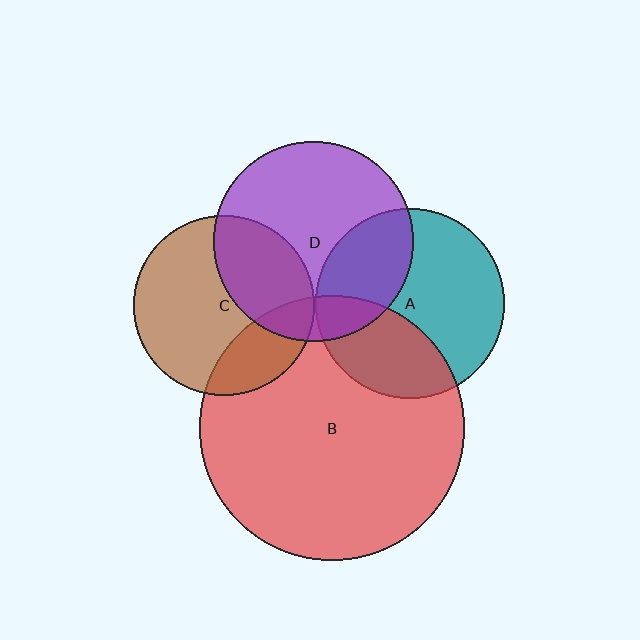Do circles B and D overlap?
Yes.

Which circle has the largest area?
Circle B (red).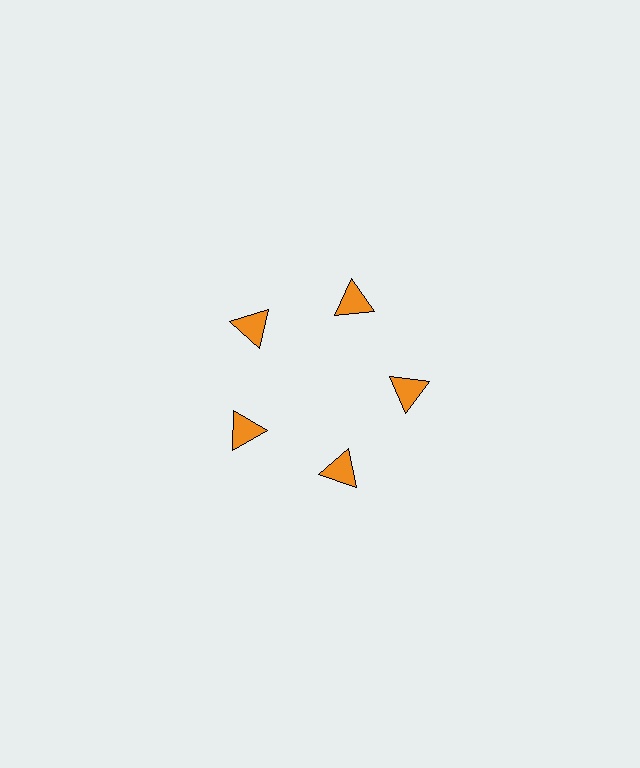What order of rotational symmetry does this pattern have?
This pattern has 5-fold rotational symmetry.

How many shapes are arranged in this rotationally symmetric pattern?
There are 5 shapes, arranged in 5 groups of 1.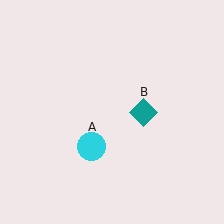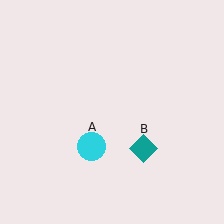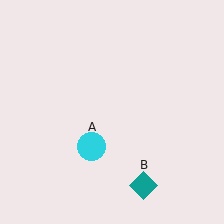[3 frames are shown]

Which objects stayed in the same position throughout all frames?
Cyan circle (object A) remained stationary.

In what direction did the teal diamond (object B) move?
The teal diamond (object B) moved down.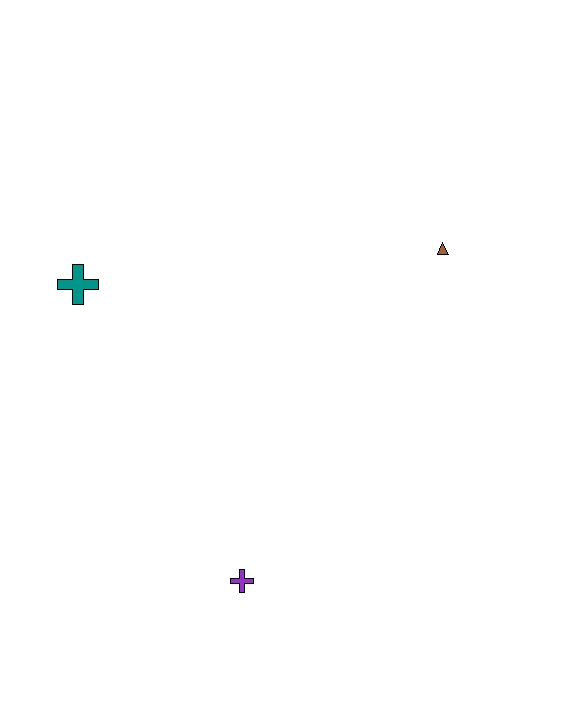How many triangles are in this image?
There is 1 triangle.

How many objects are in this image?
There are 3 objects.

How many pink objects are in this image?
There are no pink objects.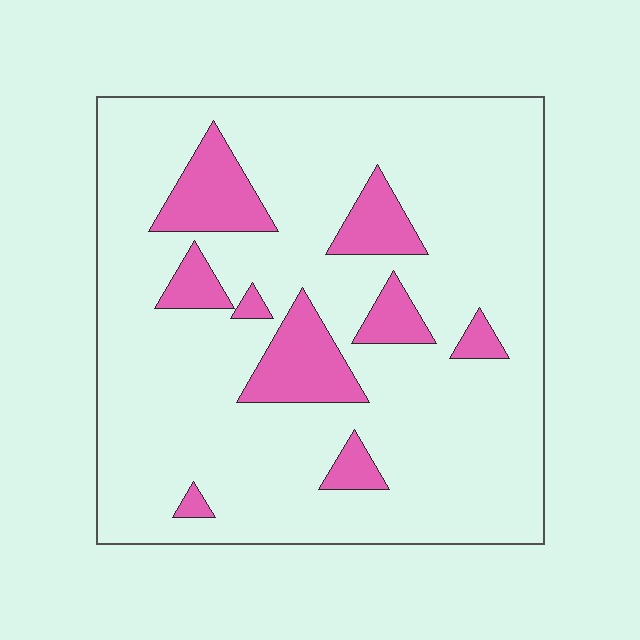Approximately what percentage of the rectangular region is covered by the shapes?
Approximately 15%.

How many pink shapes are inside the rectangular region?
9.